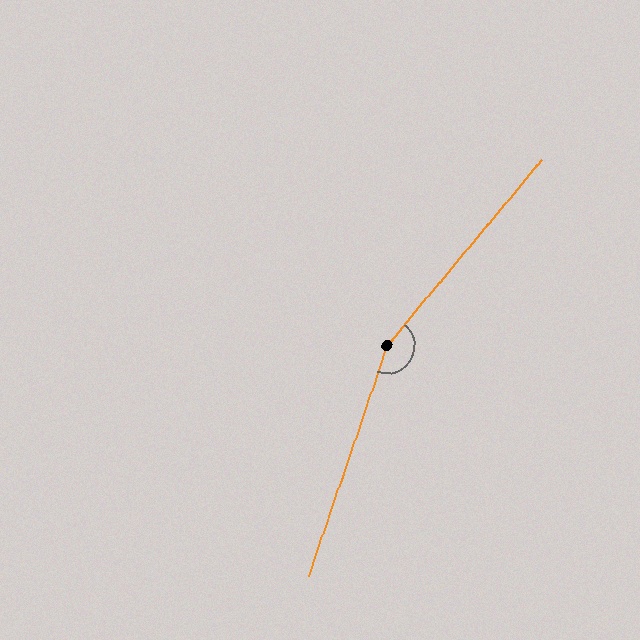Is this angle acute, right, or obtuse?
It is obtuse.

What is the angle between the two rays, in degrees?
Approximately 159 degrees.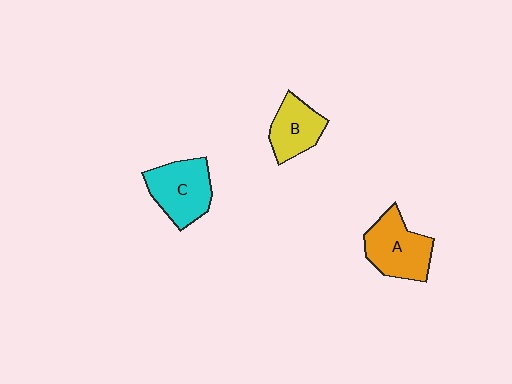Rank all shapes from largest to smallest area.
From largest to smallest: A (orange), C (cyan), B (yellow).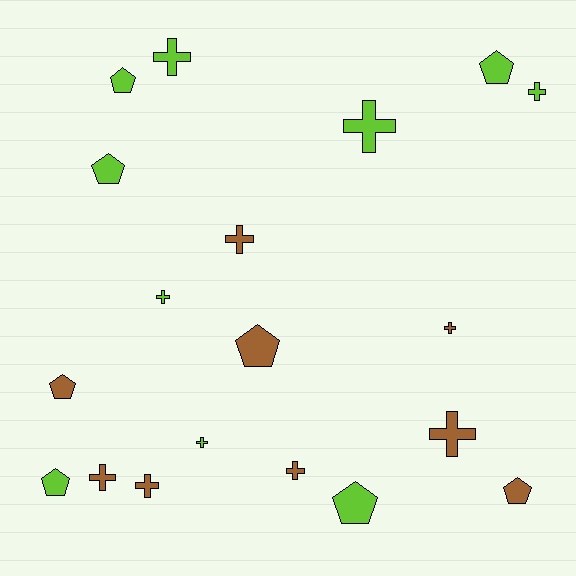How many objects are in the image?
There are 19 objects.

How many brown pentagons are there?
There are 3 brown pentagons.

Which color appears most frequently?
Lime, with 10 objects.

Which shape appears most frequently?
Cross, with 11 objects.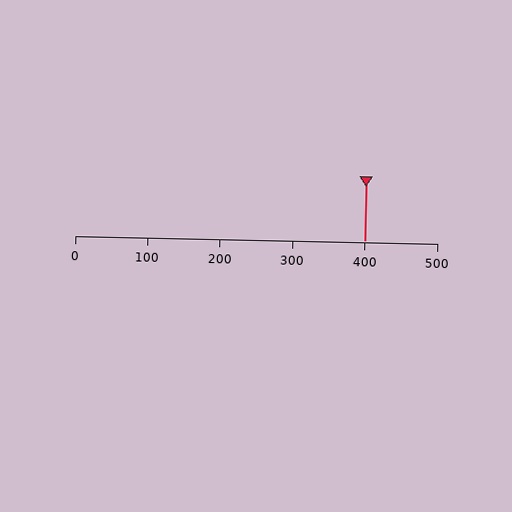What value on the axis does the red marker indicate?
The marker indicates approximately 400.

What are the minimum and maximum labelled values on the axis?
The axis runs from 0 to 500.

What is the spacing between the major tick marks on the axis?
The major ticks are spaced 100 apart.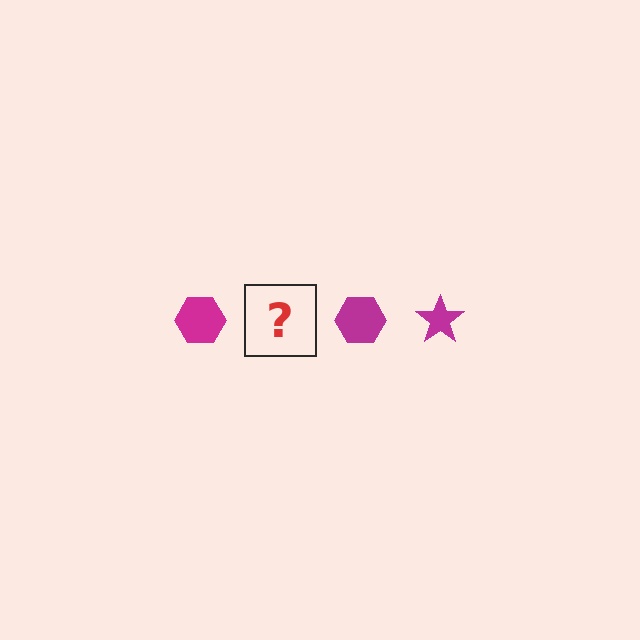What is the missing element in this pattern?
The missing element is a magenta star.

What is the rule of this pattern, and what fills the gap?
The rule is that the pattern cycles through hexagon, star shapes in magenta. The gap should be filled with a magenta star.